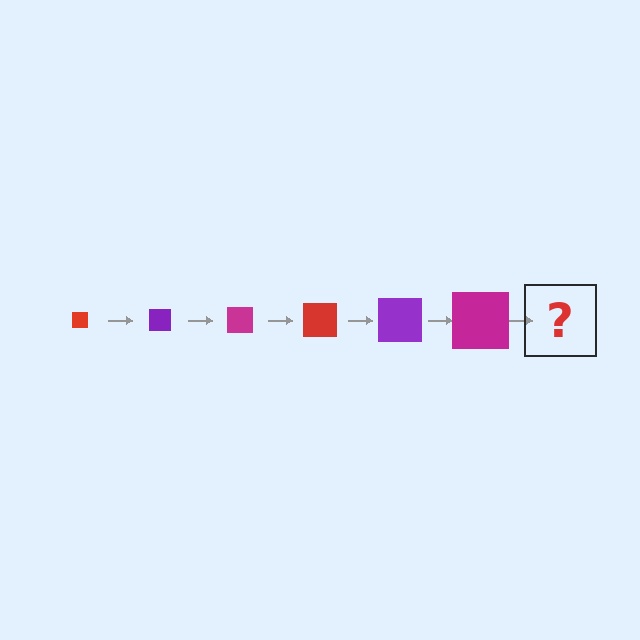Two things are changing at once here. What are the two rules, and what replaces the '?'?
The two rules are that the square grows larger each step and the color cycles through red, purple, and magenta. The '?' should be a red square, larger than the previous one.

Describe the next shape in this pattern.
It should be a red square, larger than the previous one.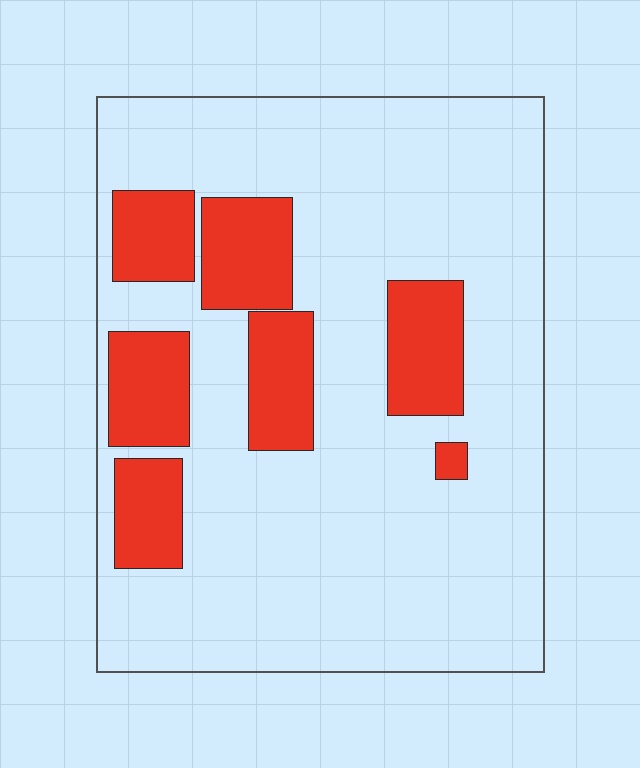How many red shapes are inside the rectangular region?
7.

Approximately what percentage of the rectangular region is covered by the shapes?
Approximately 20%.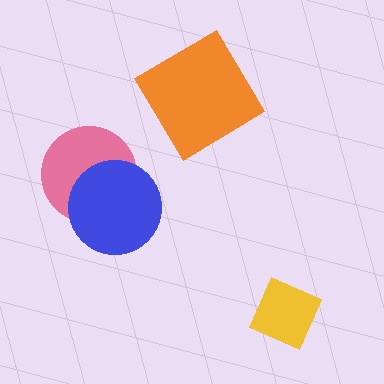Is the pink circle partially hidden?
Yes, it is partially covered by another shape.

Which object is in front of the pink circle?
The blue circle is in front of the pink circle.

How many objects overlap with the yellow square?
0 objects overlap with the yellow square.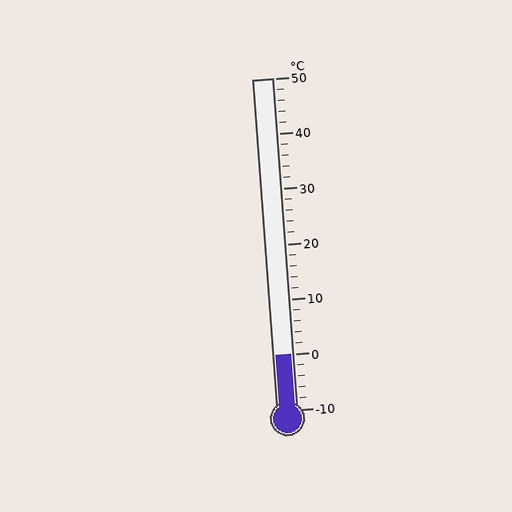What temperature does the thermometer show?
The thermometer shows approximately 0°C.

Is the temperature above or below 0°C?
The temperature is at 0°C.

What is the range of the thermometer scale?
The thermometer scale ranges from -10°C to 50°C.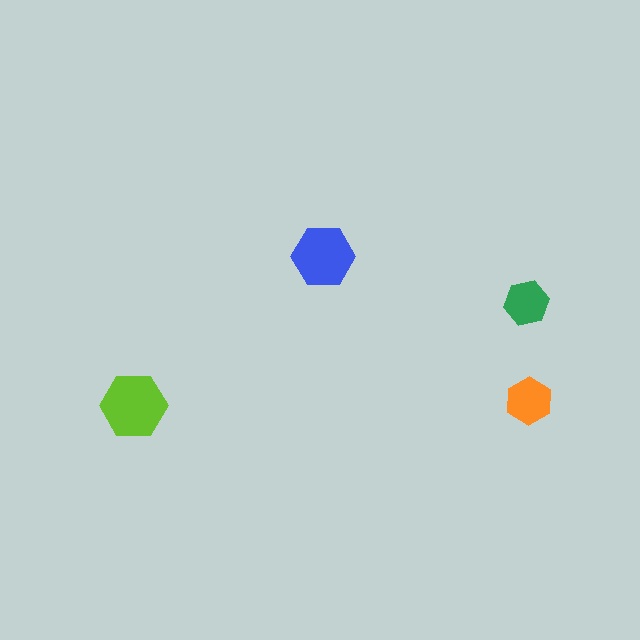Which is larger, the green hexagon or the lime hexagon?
The lime one.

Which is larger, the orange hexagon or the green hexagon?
The orange one.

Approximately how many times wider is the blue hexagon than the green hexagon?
About 1.5 times wider.